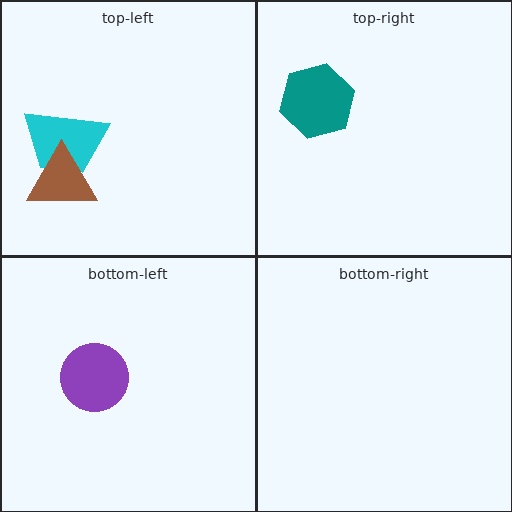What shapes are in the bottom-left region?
The purple circle.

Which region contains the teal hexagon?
The top-right region.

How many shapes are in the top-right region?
1.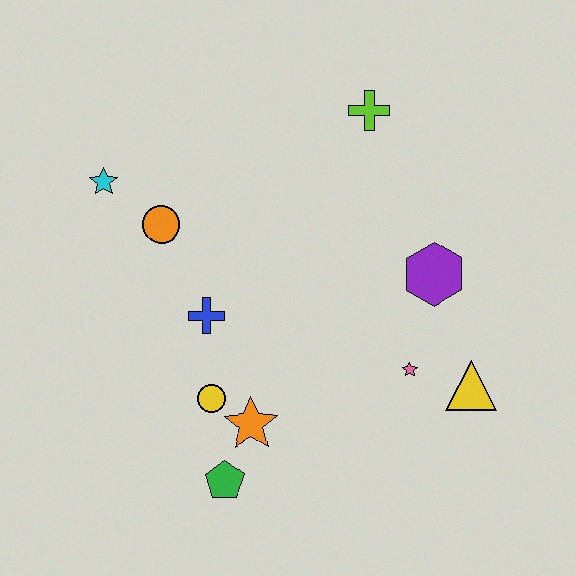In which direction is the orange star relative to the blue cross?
The orange star is below the blue cross.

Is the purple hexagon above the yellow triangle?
Yes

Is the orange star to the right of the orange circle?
Yes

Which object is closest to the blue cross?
The yellow circle is closest to the blue cross.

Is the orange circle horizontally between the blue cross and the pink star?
No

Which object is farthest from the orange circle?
The yellow triangle is farthest from the orange circle.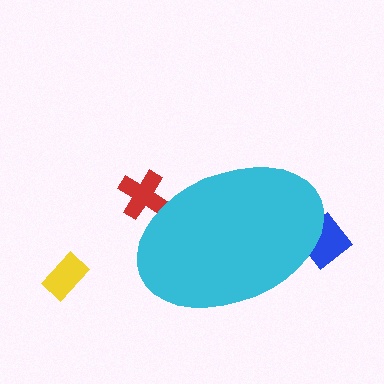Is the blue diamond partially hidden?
Yes, the blue diamond is partially hidden behind the cyan ellipse.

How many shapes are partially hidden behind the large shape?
2 shapes are partially hidden.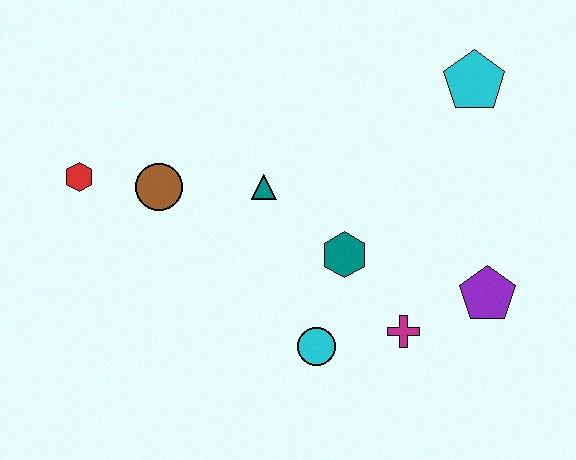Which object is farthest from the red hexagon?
The purple pentagon is farthest from the red hexagon.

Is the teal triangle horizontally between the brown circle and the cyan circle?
Yes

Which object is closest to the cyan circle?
The magenta cross is closest to the cyan circle.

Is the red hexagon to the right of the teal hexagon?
No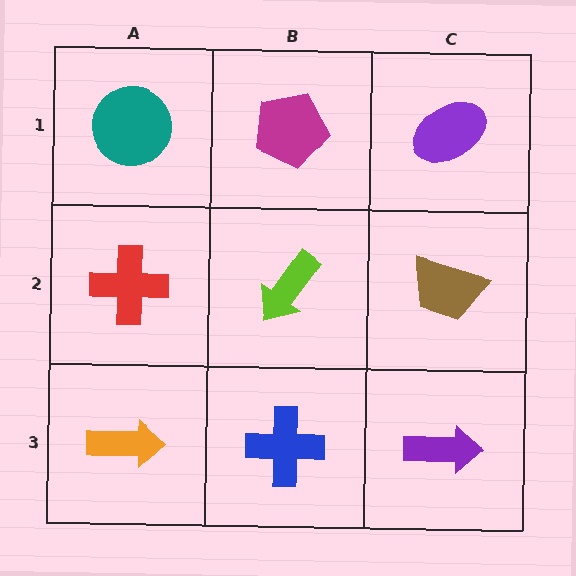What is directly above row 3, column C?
A brown trapezoid.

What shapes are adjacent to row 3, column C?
A brown trapezoid (row 2, column C), a blue cross (row 3, column B).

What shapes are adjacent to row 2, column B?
A magenta pentagon (row 1, column B), a blue cross (row 3, column B), a red cross (row 2, column A), a brown trapezoid (row 2, column C).